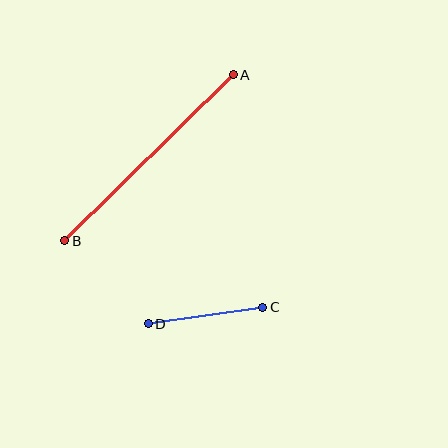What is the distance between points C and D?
The distance is approximately 116 pixels.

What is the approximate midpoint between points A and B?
The midpoint is at approximately (149, 158) pixels.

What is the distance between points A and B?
The distance is approximately 237 pixels.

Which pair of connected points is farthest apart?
Points A and B are farthest apart.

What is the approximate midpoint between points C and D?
The midpoint is at approximately (206, 316) pixels.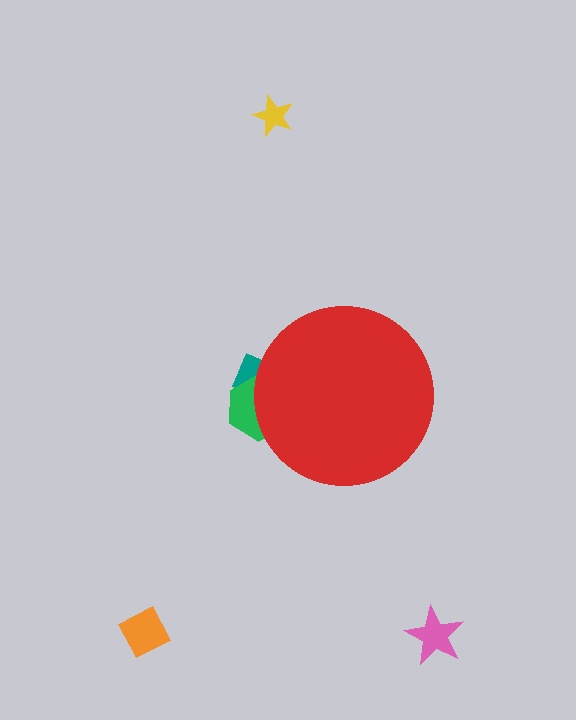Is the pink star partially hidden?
No, the pink star is fully visible.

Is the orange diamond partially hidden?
No, the orange diamond is fully visible.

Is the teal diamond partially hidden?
Yes, the teal diamond is partially hidden behind the red circle.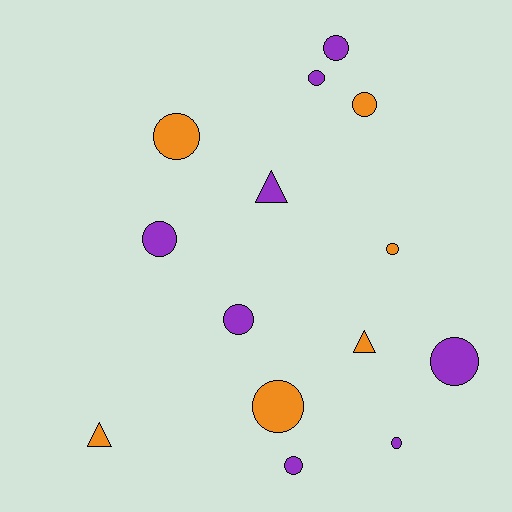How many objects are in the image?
There are 14 objects.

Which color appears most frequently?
Purple, with 8 objects.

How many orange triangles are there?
There are 2 orange triangles.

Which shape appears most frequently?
Circle, with 11 objects.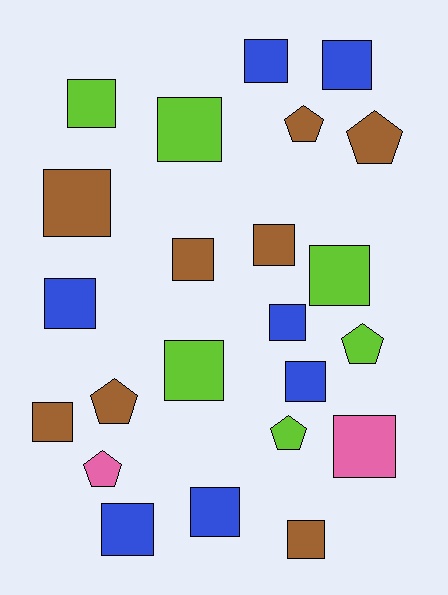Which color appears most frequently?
Brown, with 8 objects.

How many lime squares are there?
There are 4 lime squares.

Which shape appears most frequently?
Square, with 17 objects.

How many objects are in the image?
There are 23 objects.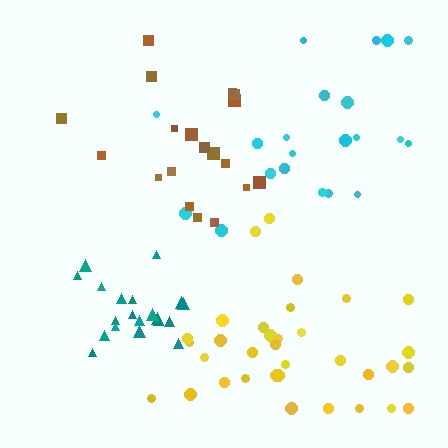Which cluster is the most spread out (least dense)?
Cyan.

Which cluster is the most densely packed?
Teal.